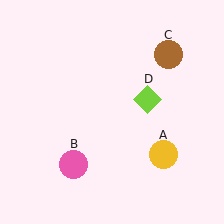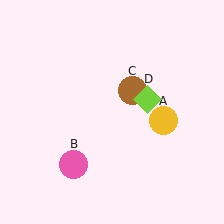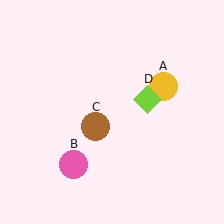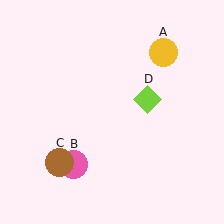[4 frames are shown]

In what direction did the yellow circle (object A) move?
The yellow circle (object A) moved up.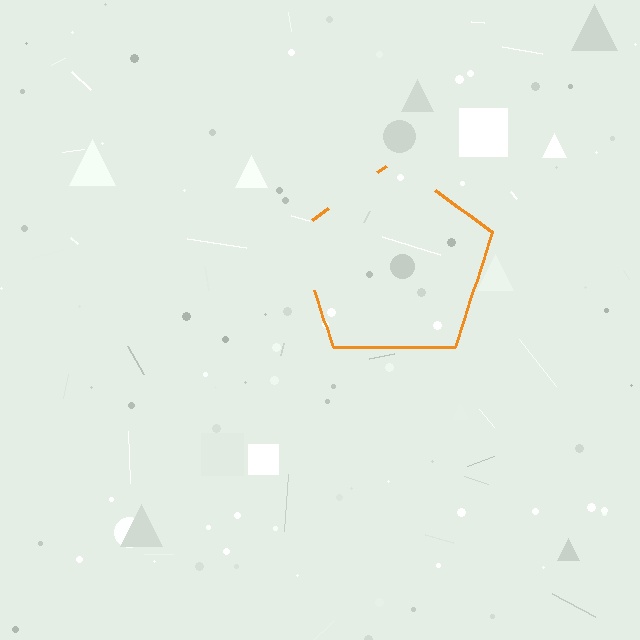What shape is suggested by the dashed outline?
The dashed outline suggests a pentagon.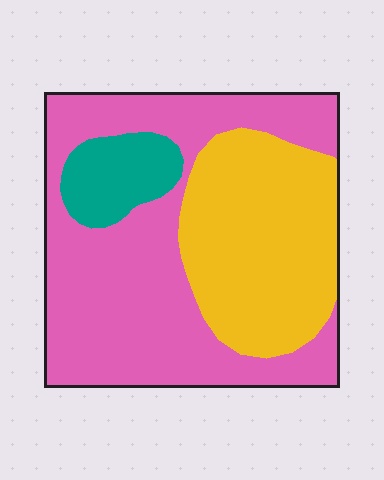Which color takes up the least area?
Teal, at roughly 10%.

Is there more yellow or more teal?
Yellow.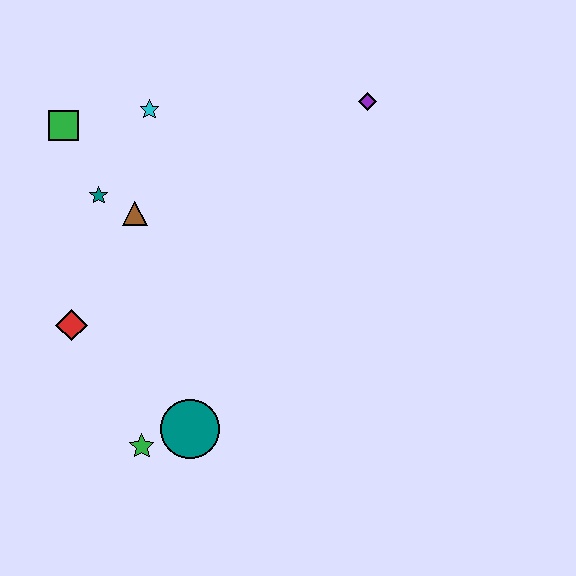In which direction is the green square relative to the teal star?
The green square is above the teal star.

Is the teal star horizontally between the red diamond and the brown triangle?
Yes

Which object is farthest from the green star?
The purple diamond is farthest from the green star.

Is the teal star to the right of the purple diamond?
No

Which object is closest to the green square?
The teal star is closest to the green square.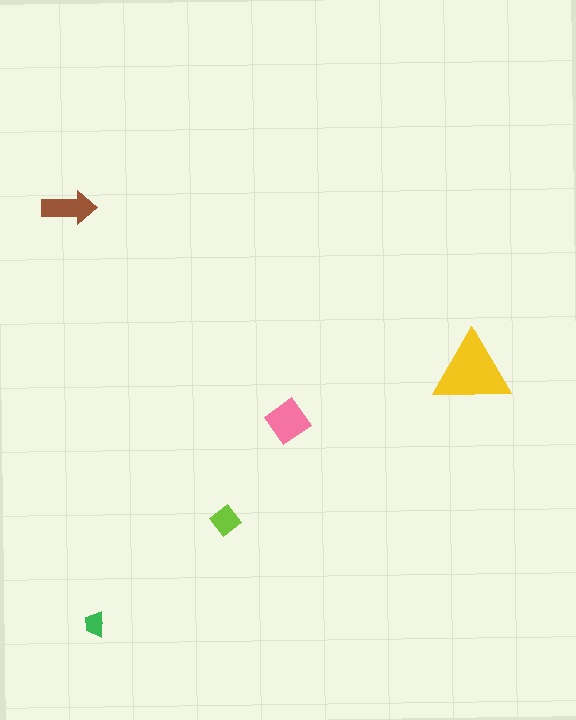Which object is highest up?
The brown arrow is topmost.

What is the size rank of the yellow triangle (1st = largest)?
1st.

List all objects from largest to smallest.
The yellow triangle, the pink diamond, the brown arrow, the lime diamond, the green trapezoid.